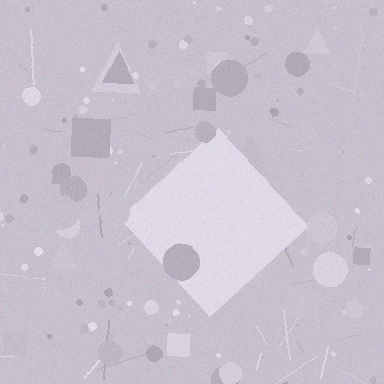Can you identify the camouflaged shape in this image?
The camouflaged shape is a diamond.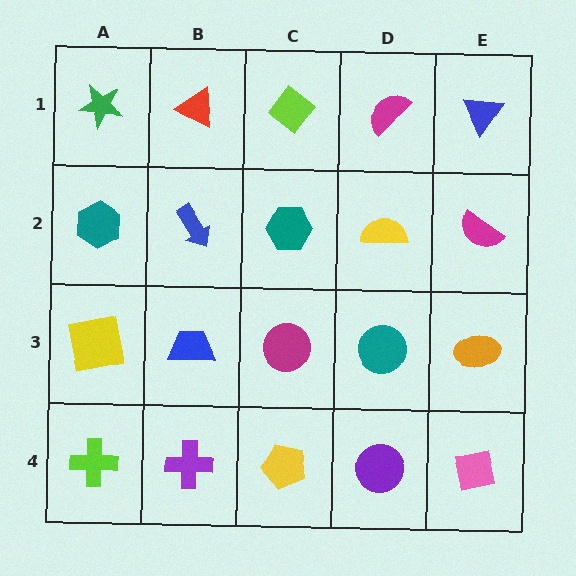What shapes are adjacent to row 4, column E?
An orange ellipse (row 3, column E), a purple circle (row 4, column D).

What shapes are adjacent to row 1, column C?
A teal hexagon (row 2, column C), a red triangle (row 1, column B), a magenta semicircle (row 1, column D).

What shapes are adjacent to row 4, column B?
A blue trapezoid (row 3, column B), a lime cross (row 4, column A), a yellow pentagon (row 4, column C).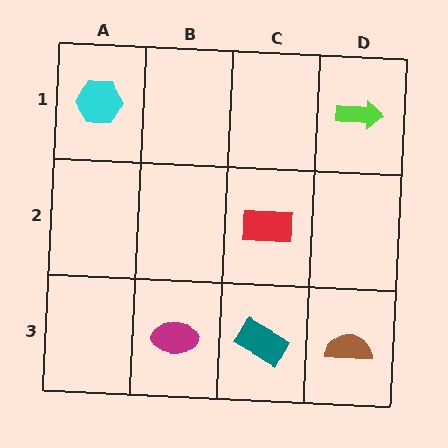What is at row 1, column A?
A cyan hexagon.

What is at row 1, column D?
A lime arrow.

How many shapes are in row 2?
1 shape.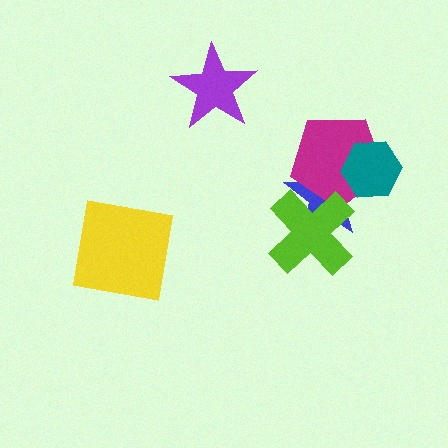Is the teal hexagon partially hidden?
No, no other shape covers it.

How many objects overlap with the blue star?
3 objects overlap with the blue star.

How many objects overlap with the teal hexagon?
2 objects overlap with the teal hexagon.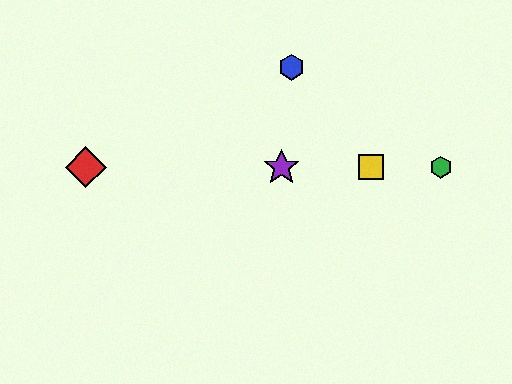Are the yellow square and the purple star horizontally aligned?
Yes, both are at y≈167.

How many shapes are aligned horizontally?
4 shapes (the red diamond, the green hexagon, the yellow square, the purple star) are aligned horizontally.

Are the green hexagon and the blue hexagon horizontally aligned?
No, the green hexagon is at y≈167 and the blue hexagon is at y≈67.